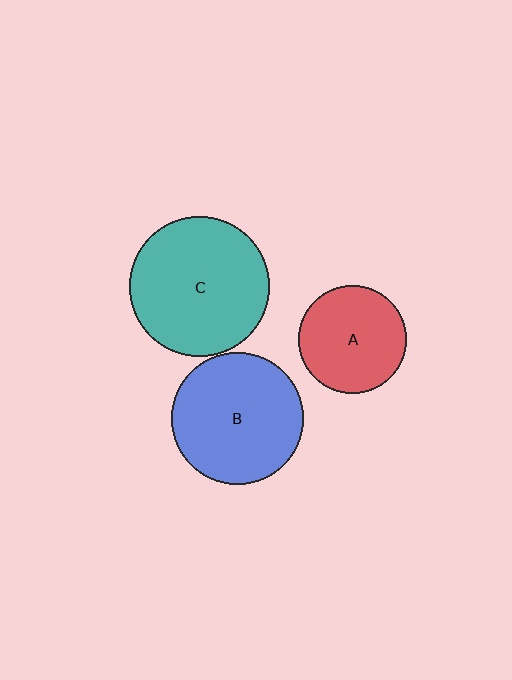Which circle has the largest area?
Circle C (teal).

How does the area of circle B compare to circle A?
Approximately 1.5 times.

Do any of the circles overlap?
No, none of the circles overlap.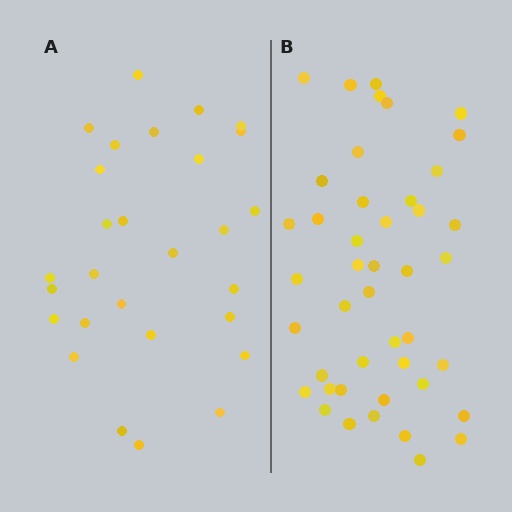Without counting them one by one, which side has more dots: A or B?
Region B (the right region) has more dots.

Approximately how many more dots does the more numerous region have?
Region B has approximately 15 more dots than region A.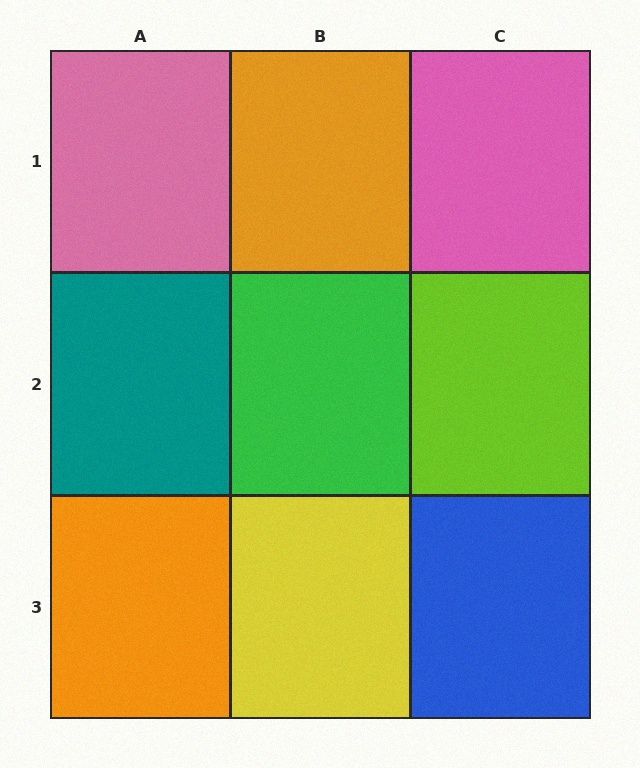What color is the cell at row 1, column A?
Pink.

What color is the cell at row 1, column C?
Pink.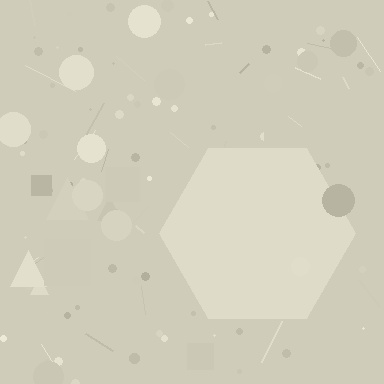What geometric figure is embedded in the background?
A hexagon is embedded in the background.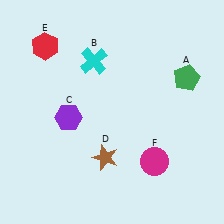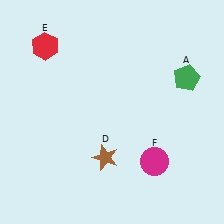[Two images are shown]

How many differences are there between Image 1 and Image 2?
There are 2 differences between the two images.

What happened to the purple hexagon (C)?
The purple hexagon (C) was removed in Image 2. It was in the bottom-left area of Image 1.